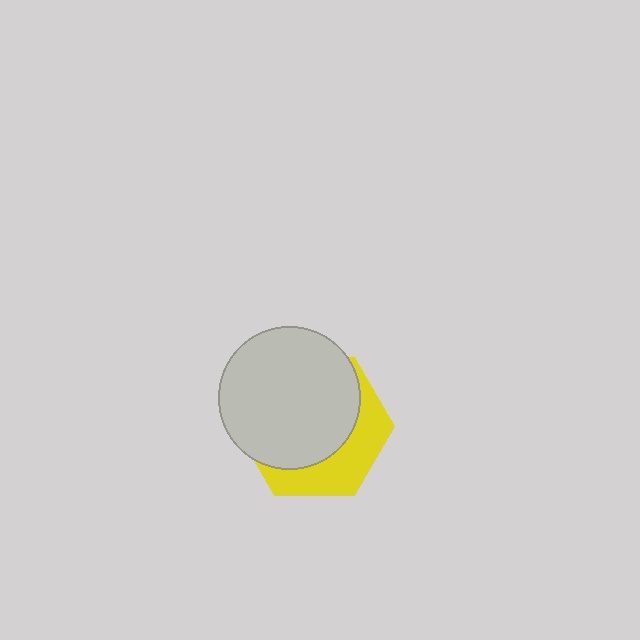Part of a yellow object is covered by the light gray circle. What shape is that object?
It is a hexagon.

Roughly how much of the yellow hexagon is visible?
A small part of it is visible (roughly 34%).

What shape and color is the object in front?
The object in front is a light gray circle.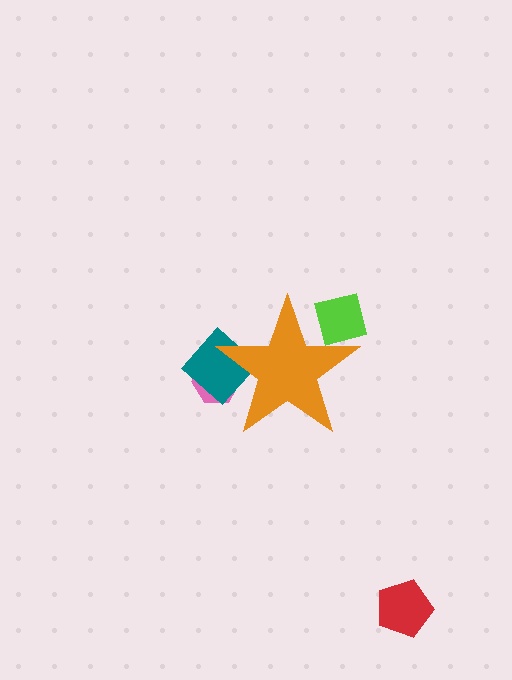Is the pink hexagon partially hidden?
Yes, the pink hexagon is partially hidden behind the orange star.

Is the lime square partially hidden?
Yes, the lime square is partially hidden behind the orange star.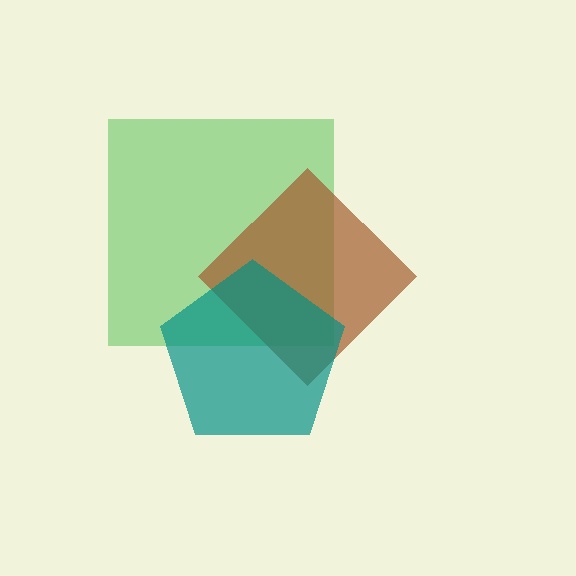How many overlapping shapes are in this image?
There are 3 overlapping shapes in the image.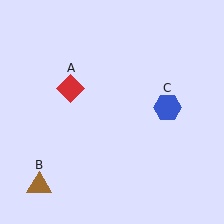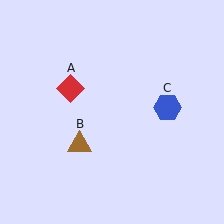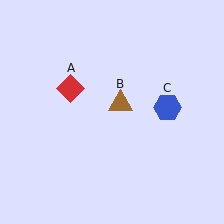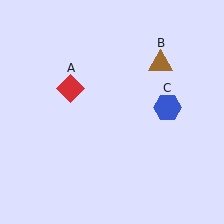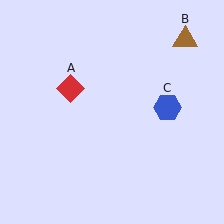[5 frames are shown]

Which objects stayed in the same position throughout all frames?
Red diamond (object A) and blue hexagon (object C) remained stationary.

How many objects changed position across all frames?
1 object changed position: brown triangle (object B).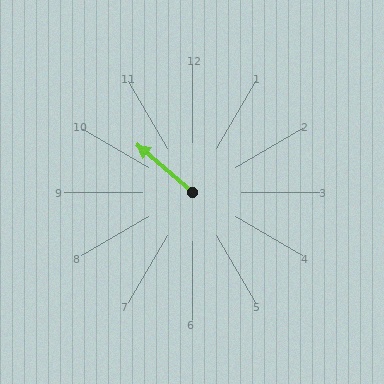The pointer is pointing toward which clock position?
Roughly 10 o'clock.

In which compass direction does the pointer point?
Northwest.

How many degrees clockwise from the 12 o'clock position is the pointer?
Approximately 311 degrees.